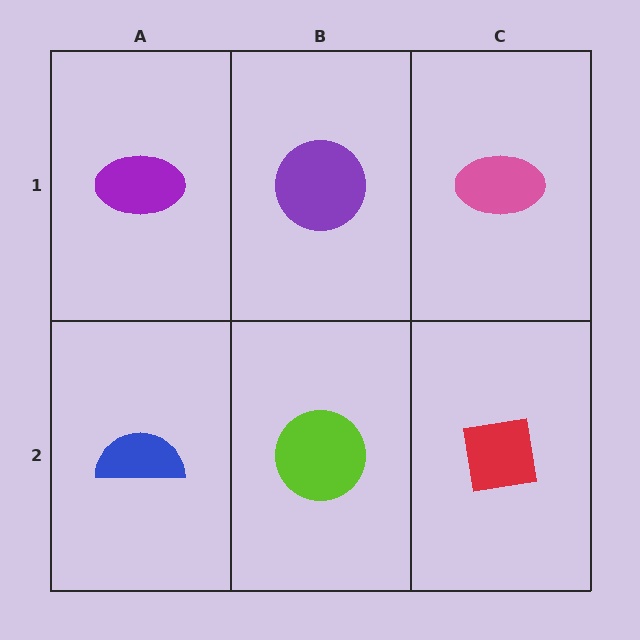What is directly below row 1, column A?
A blue semicircle.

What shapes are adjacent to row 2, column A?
A purple ellipse (row 1, column A), a lime circle (row 2, column B).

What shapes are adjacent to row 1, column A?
A blue semicircle (row 2, column A), a purple circle (row 1, column B).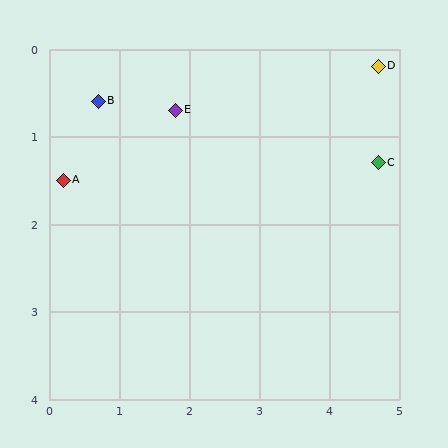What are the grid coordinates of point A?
Point A is at approximately (0.2, 1.5).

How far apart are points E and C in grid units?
Points E and C are about 3.0 grid units apart.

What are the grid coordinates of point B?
Point B is at approximately (0.7, 0.6).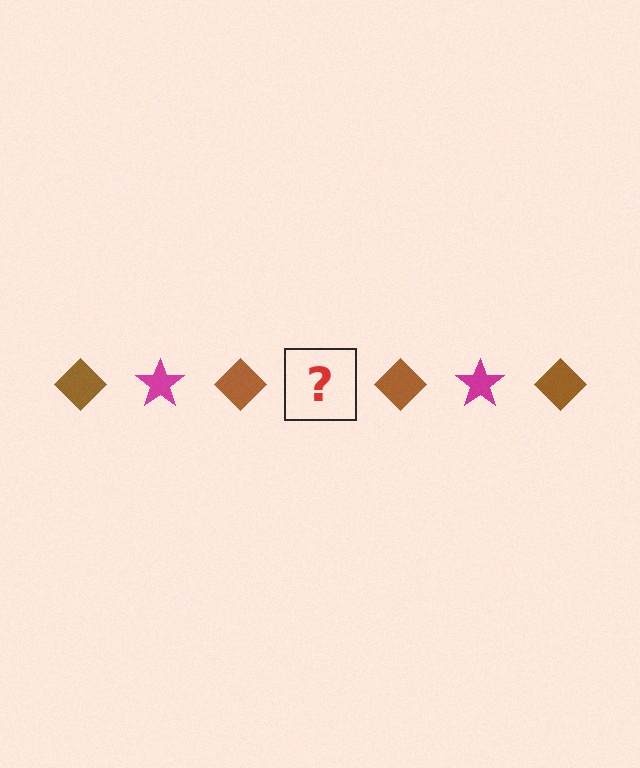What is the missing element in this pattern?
The missing element is a magenta star.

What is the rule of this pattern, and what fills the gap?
The rule is that the pattern alternates between brown diamond and magenta star. The gap should be filled with a magenta star.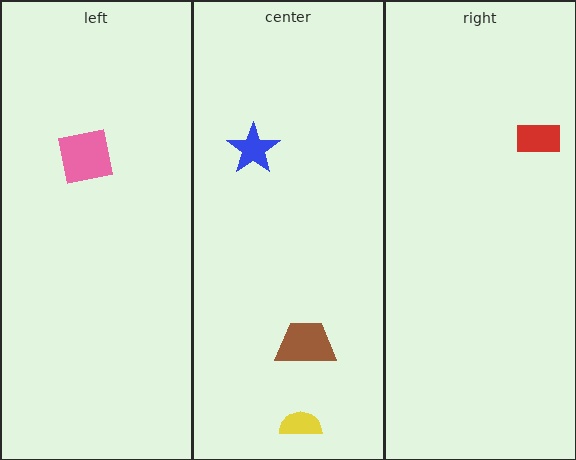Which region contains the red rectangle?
The right region.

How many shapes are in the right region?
1.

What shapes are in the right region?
The red rectangle.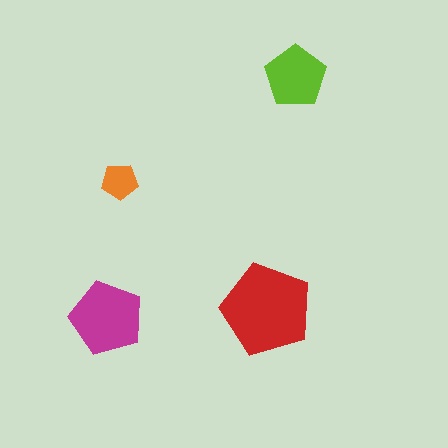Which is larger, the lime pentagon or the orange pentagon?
The lime one.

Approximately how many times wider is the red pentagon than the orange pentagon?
About 2.5 times wider.